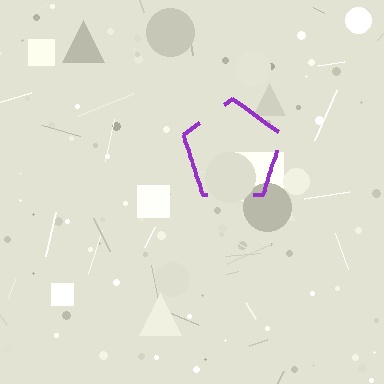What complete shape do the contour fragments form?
The contour fragments form a pentagon.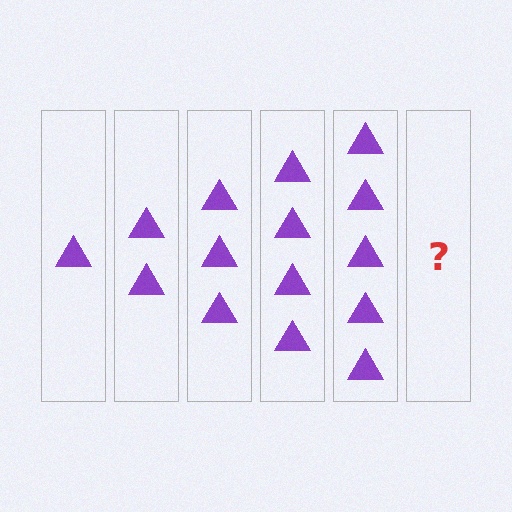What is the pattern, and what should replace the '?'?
The pattern is that each step adds one more triangle. The '?' should be 6 triangles.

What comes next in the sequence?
The next element should be 6 triangles.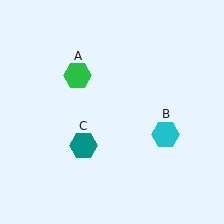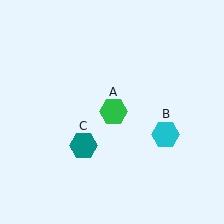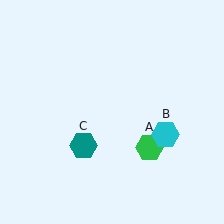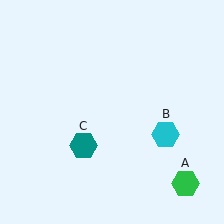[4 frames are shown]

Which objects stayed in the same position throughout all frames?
Cyan hexagon (object B) and teal hexagon (object C) remained stationary.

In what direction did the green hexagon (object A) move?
The green hexagon (object A) moved down and to the right.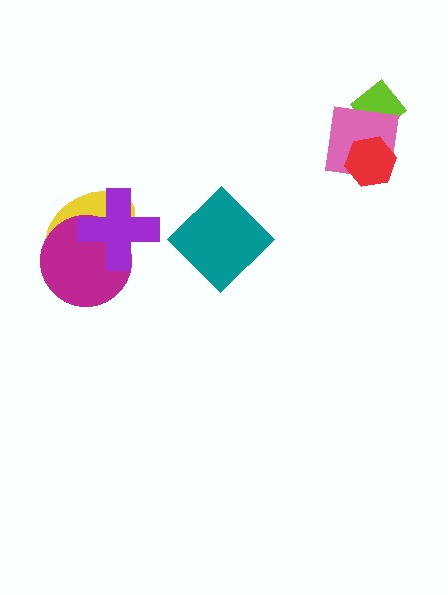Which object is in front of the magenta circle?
The purple cross is in front of the magenta circle.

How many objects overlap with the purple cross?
2 objects overlap with the purple cross.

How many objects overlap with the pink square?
2 objects overlap with the pink square.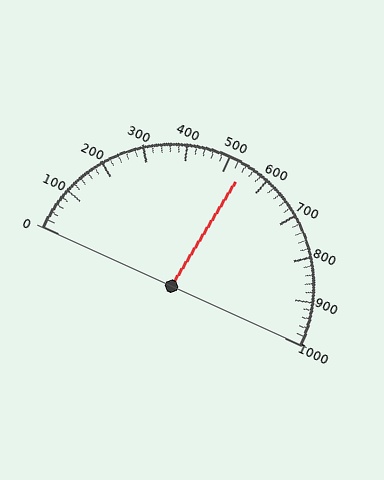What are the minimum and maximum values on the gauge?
The gauge ranges from 0 to 1000.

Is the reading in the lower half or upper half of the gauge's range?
The reading is in the upper half of the range (0 to 1000).